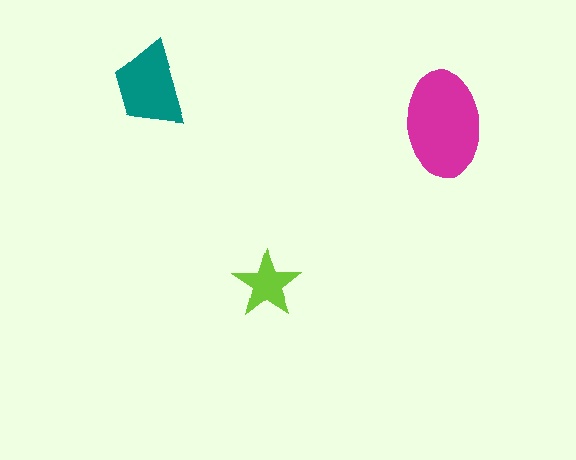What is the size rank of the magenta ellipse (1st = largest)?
1st.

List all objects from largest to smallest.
The magenta ellipse, the teal trapezoid, the lime star.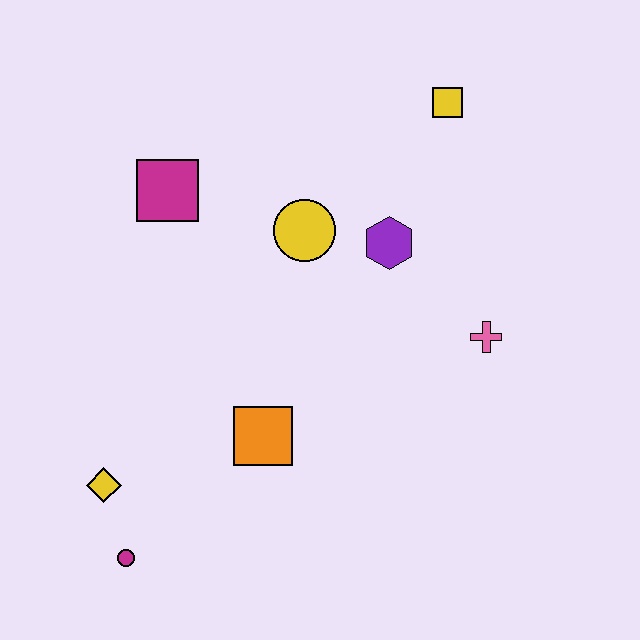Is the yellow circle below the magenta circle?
No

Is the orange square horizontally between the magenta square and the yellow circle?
Yes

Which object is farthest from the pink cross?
The magenta circle is farthest from the pink cross.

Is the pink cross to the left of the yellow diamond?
No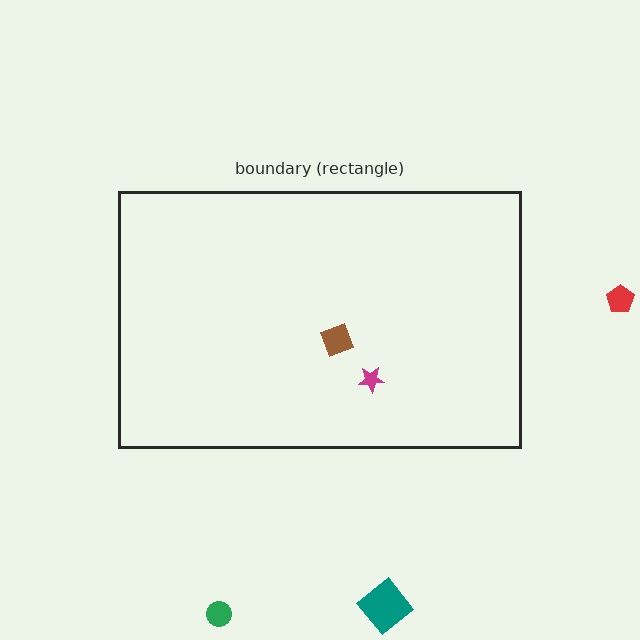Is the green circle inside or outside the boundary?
Outside.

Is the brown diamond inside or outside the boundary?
Inside.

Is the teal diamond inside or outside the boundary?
Outside.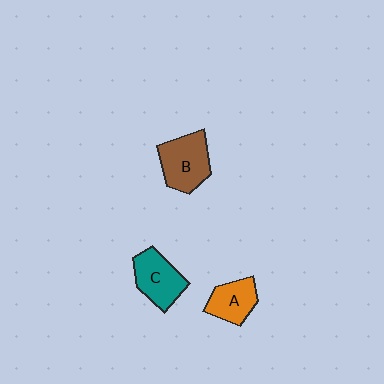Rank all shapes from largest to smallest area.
From largest to smallest: B (brown), C (teal), A (orange).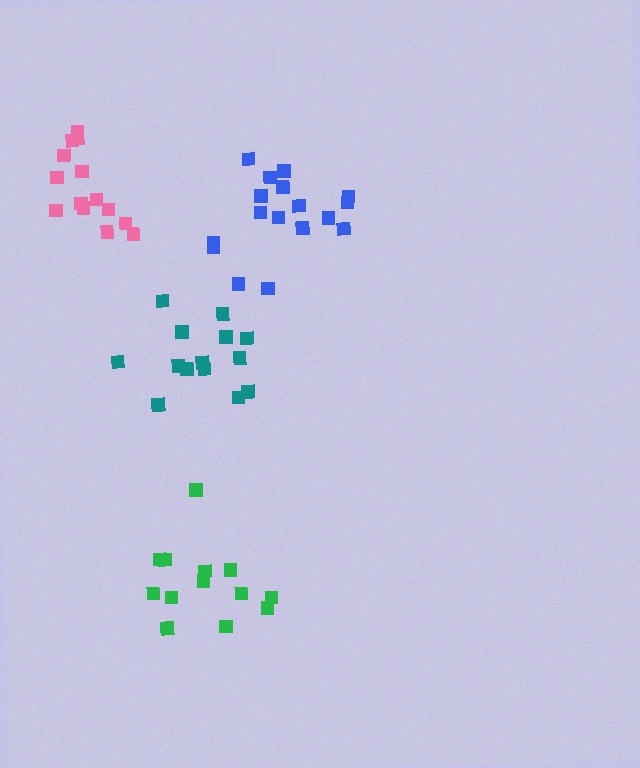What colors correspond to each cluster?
The clusters are colored: teal, blue, green, pink.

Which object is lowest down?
The green cluster is bottommost.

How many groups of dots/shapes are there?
There are 4 groups.